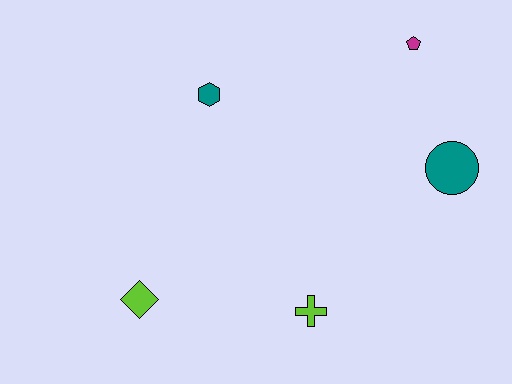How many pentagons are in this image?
There is 1 pentagon.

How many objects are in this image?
There are 5 objects.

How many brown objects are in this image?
There are no brown objects.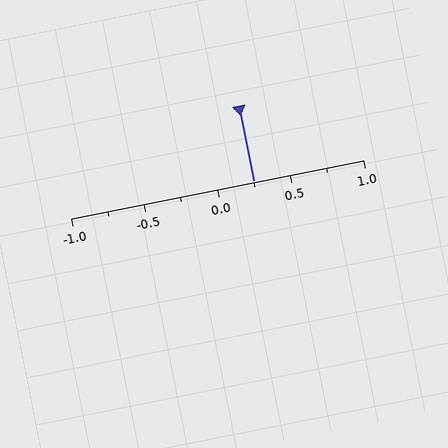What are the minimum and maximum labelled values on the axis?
The axis runs from -1.0 to 1.0.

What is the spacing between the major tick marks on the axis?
The major ticks are spaced 0.5 apart.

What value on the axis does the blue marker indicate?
The marker indicates approximately 0.25.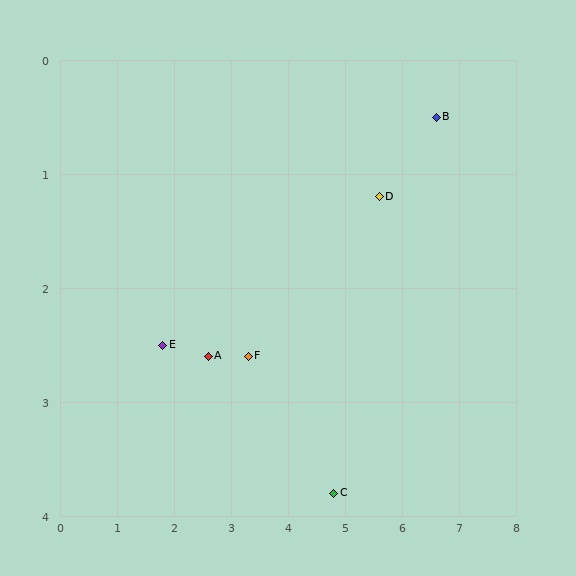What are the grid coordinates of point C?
Point C is at approximately (4.8, 3.8).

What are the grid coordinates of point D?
Point D is at approximately (5.6, 1.2).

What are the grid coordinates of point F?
Point F is at approximately (3.3, 2.6).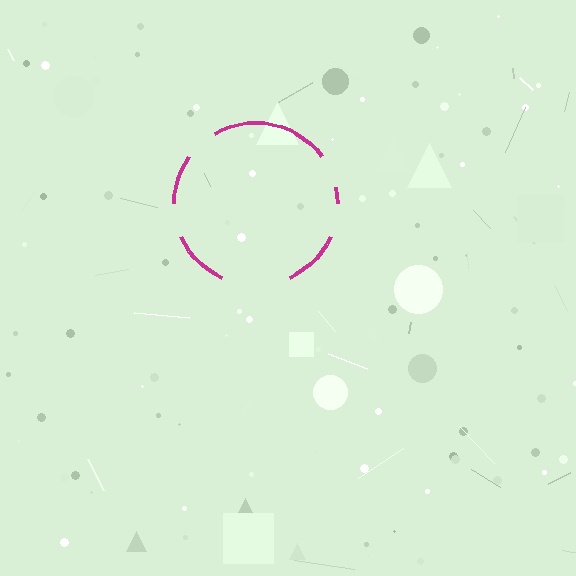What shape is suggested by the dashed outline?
The dashed outline suggests a circle.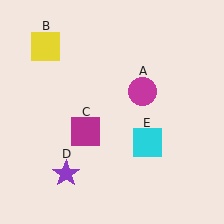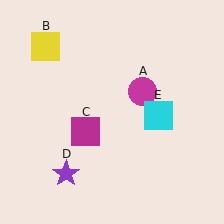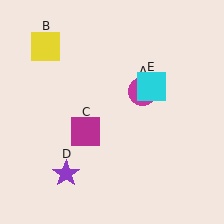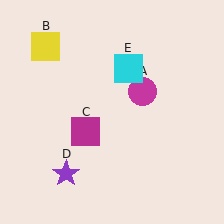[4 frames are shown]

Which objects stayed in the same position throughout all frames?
Magenta circle (object A) and yellow square (object B) and magenta square (object C) and purple star (object D) remained stationary.